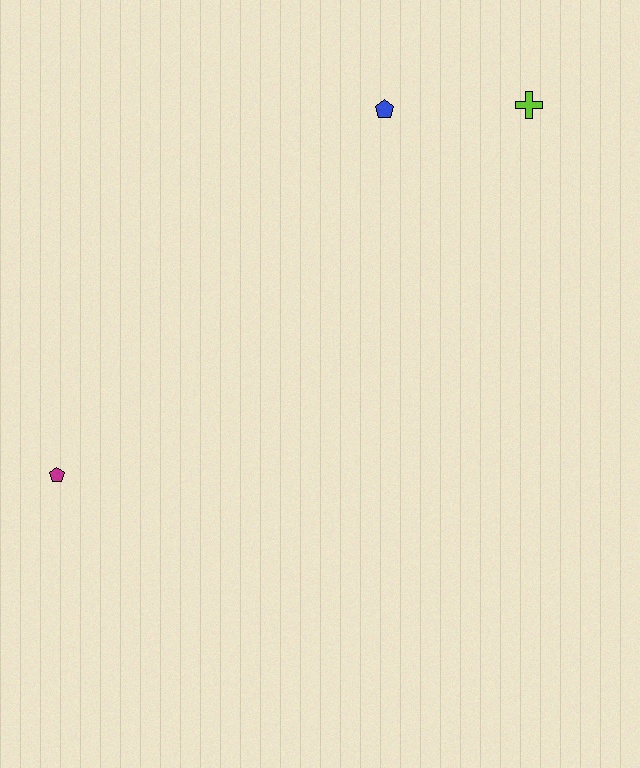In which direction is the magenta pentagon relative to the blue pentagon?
The magenta pentagon is below the blue pentagon.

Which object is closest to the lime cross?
The blue pentagon is closest to the lime cross.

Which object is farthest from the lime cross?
The magenta pentagon is farthest from the lime cross.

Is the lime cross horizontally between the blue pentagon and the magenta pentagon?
No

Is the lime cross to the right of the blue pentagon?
Yes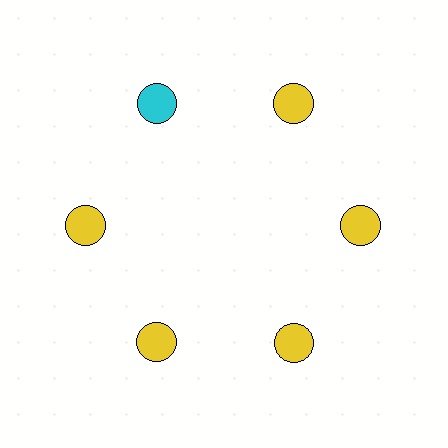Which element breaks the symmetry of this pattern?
The cyan circle at roughly the 11 o'clock position breaks the symmetry. All other shapes are yellow circles.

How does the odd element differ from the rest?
It has a different color: cyan instead of yellow.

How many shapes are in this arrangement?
There are 6 shapes arranged in a ring pattern.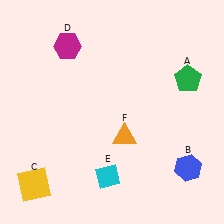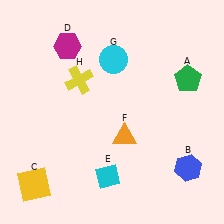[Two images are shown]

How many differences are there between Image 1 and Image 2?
There are 2 differences between the two images.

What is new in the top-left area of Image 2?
A yellow cross (H) was added in the top-left area of Image 2.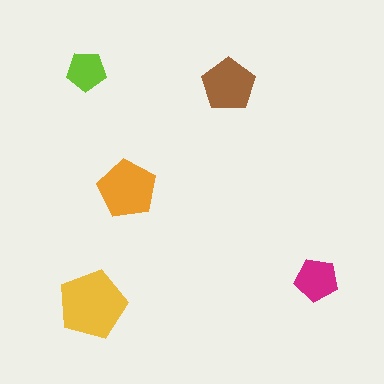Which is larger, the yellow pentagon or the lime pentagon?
The yellow one.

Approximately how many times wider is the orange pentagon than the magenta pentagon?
About 1.5 times wider.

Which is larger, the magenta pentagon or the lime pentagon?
The magenta one.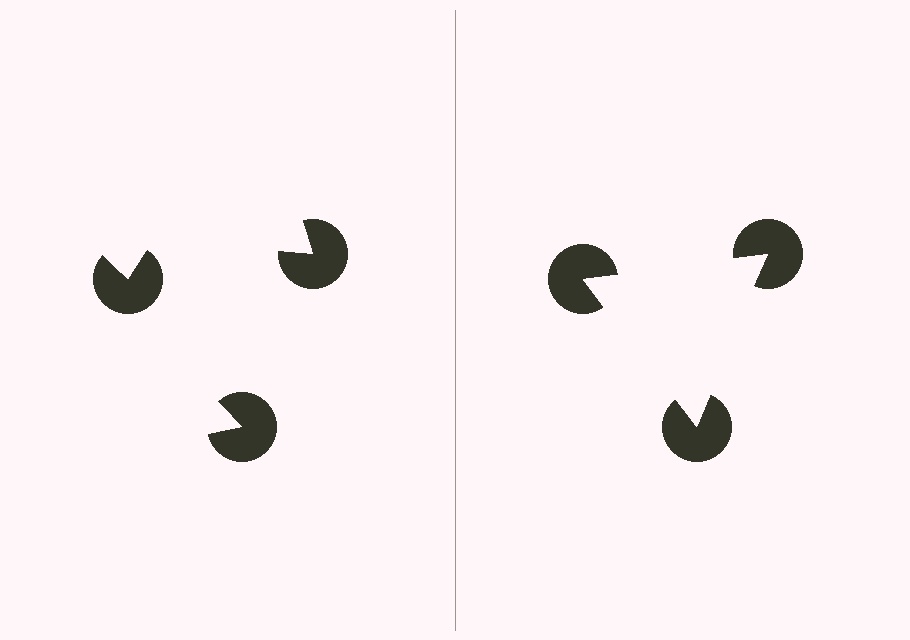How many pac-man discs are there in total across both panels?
6 — 3 on each side.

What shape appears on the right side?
An illusory triangle.